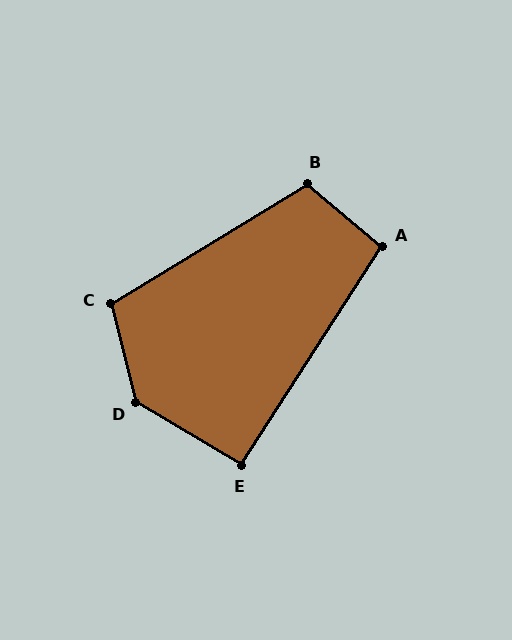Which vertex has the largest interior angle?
D, at approximately 135 degrees.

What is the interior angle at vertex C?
Approximately 108 degrees (obtuse).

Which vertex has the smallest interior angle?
E, at approximately 92 degrees.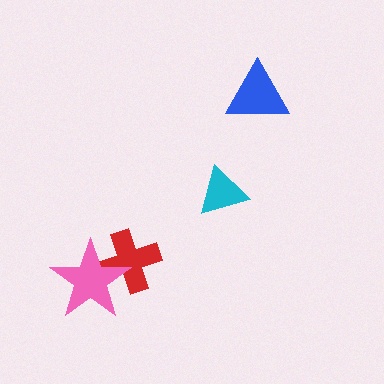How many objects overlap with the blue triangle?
0 objects overlap with the blue triangle.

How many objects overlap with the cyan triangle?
0 objects overlap with the cyan triangle.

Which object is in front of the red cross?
The pink star is in front of the red cross.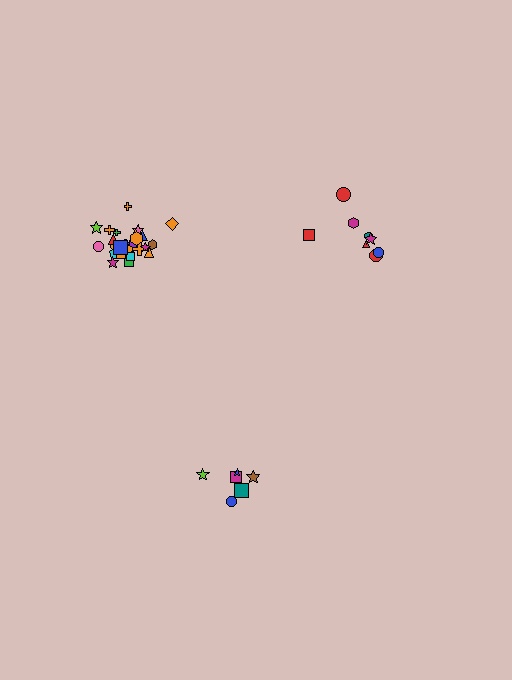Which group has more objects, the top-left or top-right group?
The top-left group.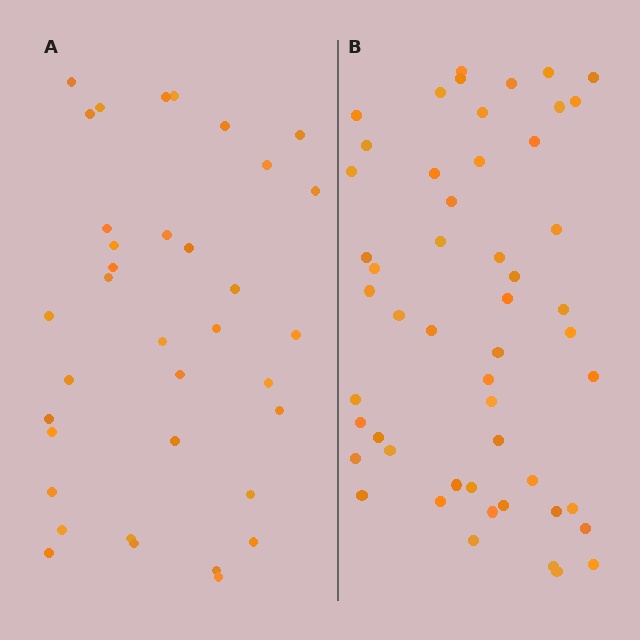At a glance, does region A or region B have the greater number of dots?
Region B (the right region) has more dots.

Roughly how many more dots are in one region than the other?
Region B has approximately 15 more dots than region A.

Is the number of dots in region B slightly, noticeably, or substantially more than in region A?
Region B has noticeably more, but not dramatically so. The ratio is roughly 1.4 to 1.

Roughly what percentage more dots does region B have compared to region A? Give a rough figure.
About 45% more.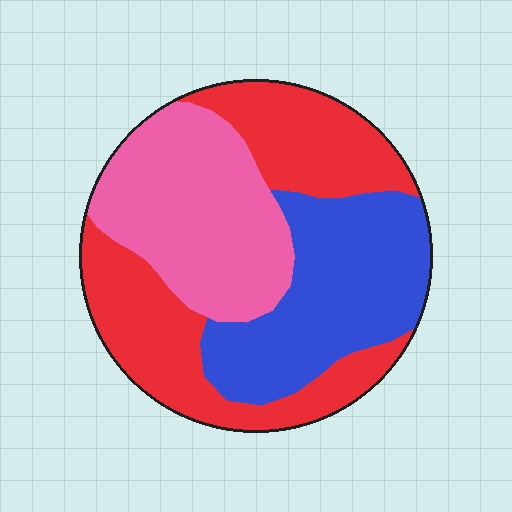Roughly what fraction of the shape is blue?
Blue takes up between a quarter and a half of the shape.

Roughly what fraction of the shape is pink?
Pink covers around 30% of the shape.